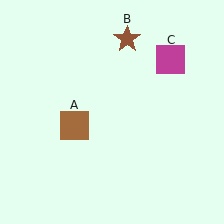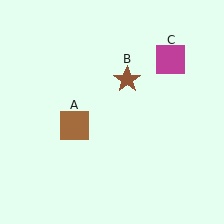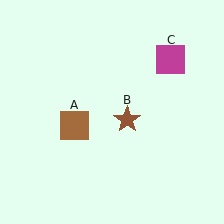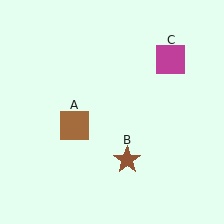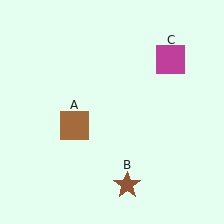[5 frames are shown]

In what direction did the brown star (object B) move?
The brown star (object B) moved down.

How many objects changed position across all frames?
1 object changed position: brown star (object B).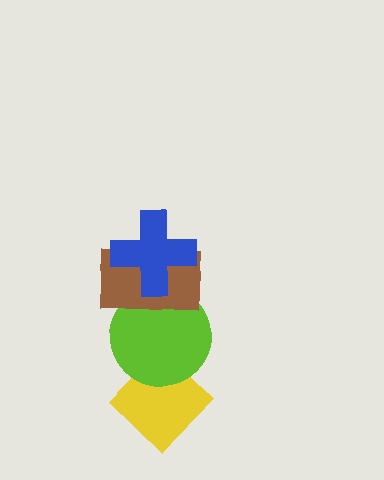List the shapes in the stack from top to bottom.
From top to bottom: the blue cross, the brown rectangle, the lime circle, the yellow diamond.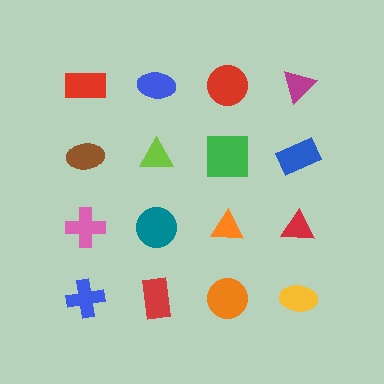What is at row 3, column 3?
An orange triangle.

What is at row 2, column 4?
A blue rectangle.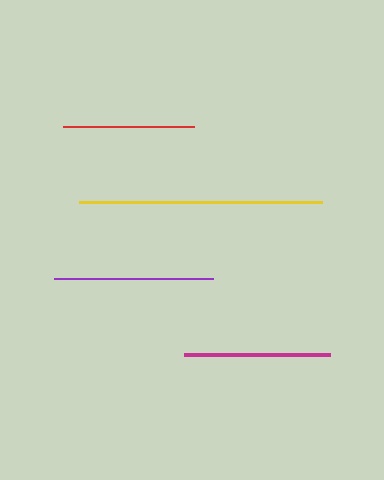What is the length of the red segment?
The red segment is approximately 131 pixels long.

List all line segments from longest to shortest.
From longest to shortest: yellow, purple, magenta, red.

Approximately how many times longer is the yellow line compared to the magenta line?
The yellow line is approximately 1.7 times the length of the magenta line.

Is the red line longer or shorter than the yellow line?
The yellow line is longer than the red line.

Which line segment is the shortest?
The red line is the shortest at approximately 131 pixels.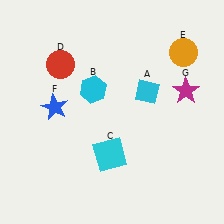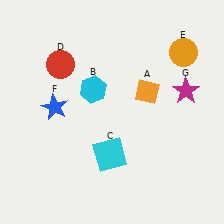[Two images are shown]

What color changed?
The diamond (A) changed from cyan in Image 1 to orange in Image 2.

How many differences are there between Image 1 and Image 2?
There is 1 difference between the two images.